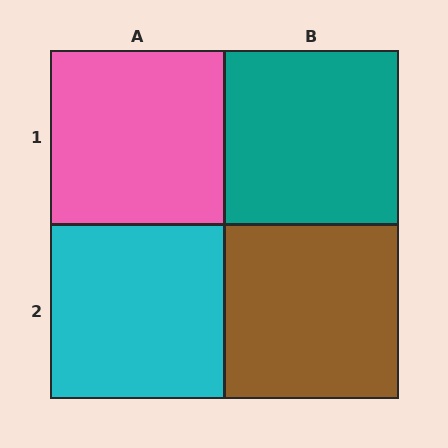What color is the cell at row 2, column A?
Cyan.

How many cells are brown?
1 cell is brown.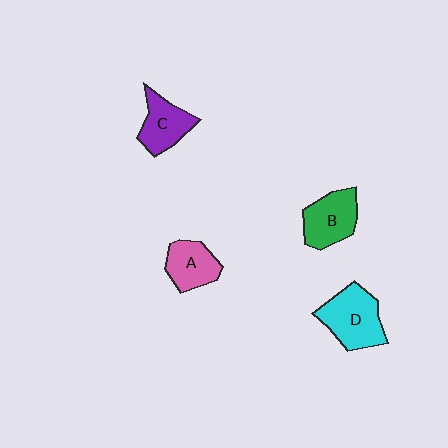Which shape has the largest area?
Shape D (cyan).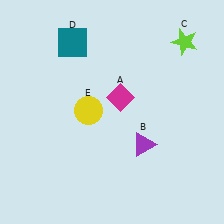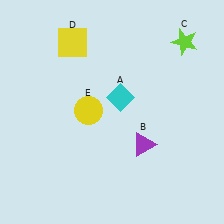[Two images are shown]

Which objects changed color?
A changed from magenta to cyan. D changed from teal to yellow.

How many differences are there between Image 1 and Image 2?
There are 2 differences between the two images.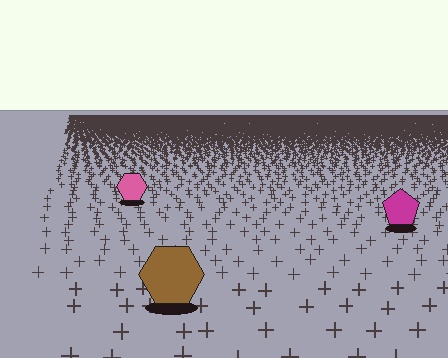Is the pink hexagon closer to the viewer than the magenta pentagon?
No. The magenta pentagon is closer — you can tell from the texture gradient: the ground texture is coarser near it.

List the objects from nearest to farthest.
From nearest to farthest: the brown hexagon, the magenta pentagon, the pink hexagon.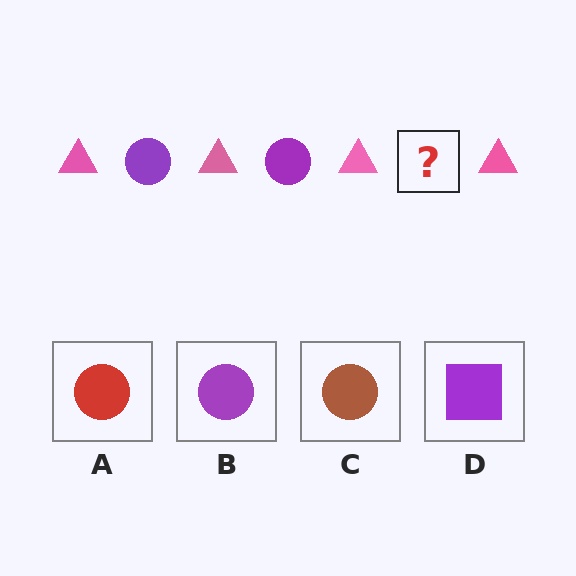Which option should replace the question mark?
Option B.